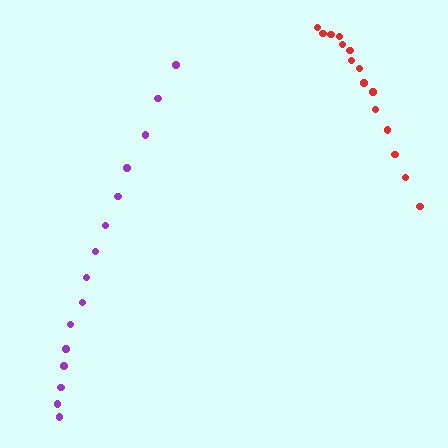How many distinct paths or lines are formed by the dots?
There are 2 distinct paths.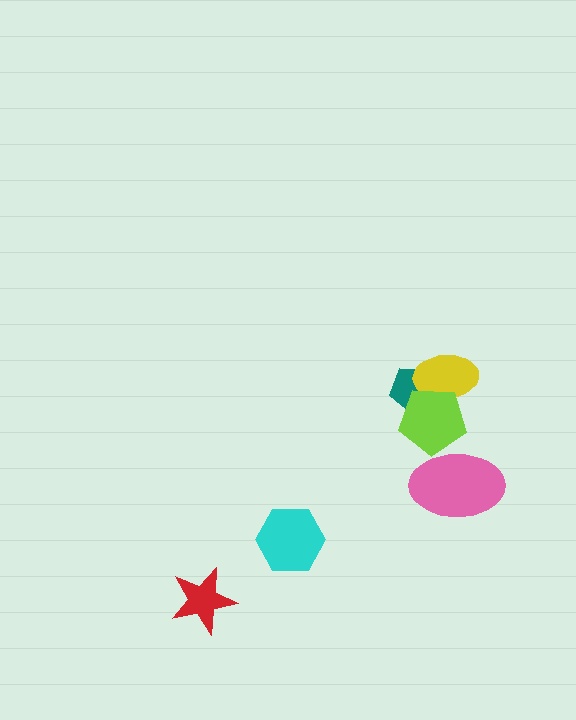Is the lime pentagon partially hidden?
Yes, it is partially covered by another shape.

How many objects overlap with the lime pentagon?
3 objects overlap with the lime pentagon.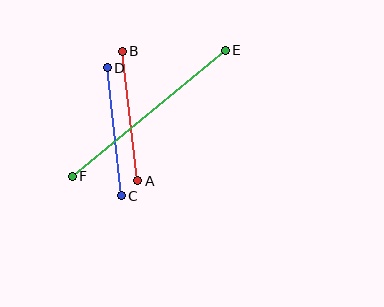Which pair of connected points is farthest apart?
Points E and F are farthest apart.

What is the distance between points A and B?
The distance is approximately 130 pixels.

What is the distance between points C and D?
The distance is approximately 129 pixels.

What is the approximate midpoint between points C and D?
The midpoint is at approximately (114, 132) pixels.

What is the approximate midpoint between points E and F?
The midpoint is at approximately (149, 113) pixels.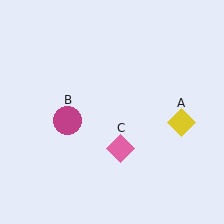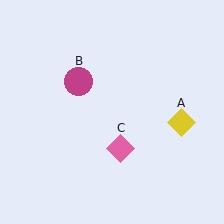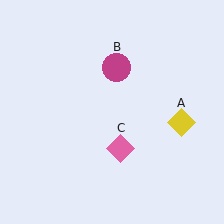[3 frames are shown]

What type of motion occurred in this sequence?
The magenta circle (object B) rotated clockwise around the center of the scene.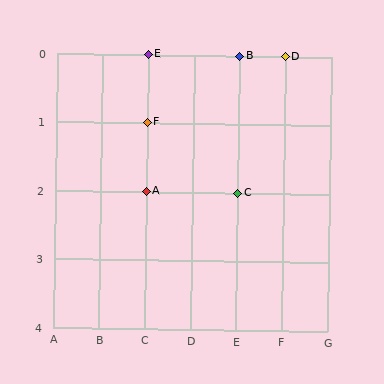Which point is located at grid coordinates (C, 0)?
Point E is at (C, 0).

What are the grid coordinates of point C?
Point C is at grid coordinates (E, 2).